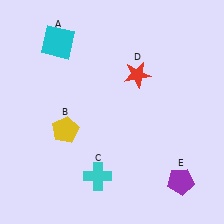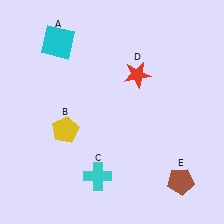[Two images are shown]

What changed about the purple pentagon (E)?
In Image 1, E is purple. In Image 2, it changed to brown.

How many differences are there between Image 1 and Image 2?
There is 1 difference between the two images.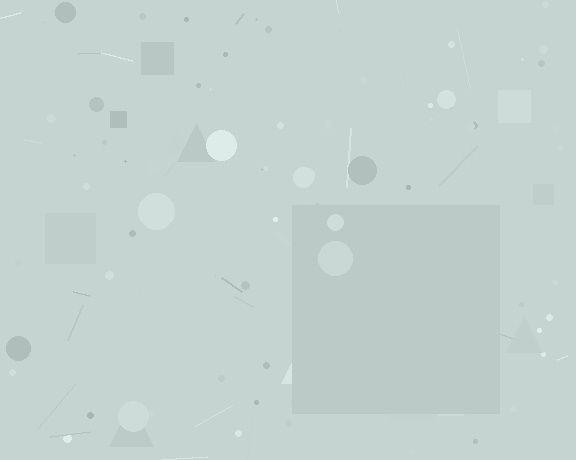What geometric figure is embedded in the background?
A square is embedded in the background.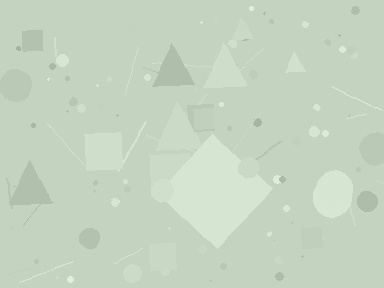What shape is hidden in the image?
A diamond is hidden in the image.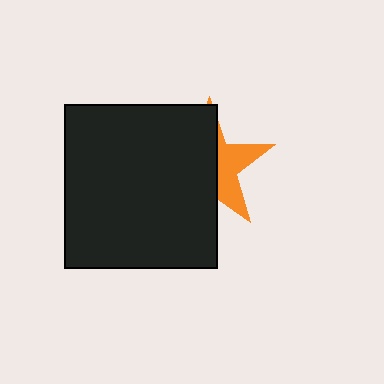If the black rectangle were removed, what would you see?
You would see the complete orange star.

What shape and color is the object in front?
The object in front is a black rectangle.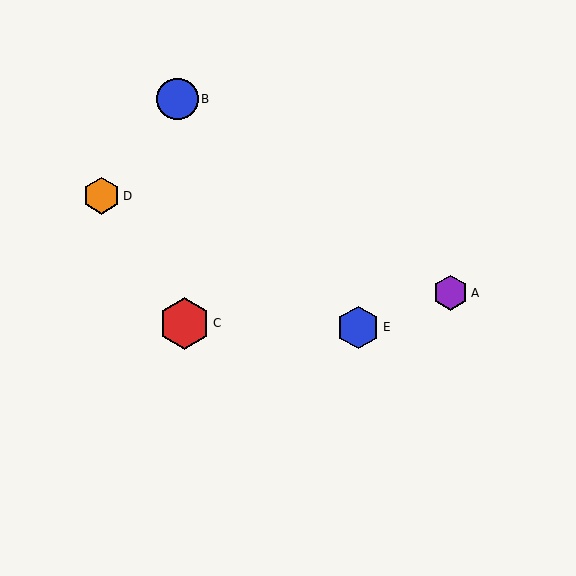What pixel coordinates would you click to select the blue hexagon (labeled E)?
Click at (358, 328) to select the blue hexagon E.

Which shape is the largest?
The red hexagon (labeled C) is the largest.